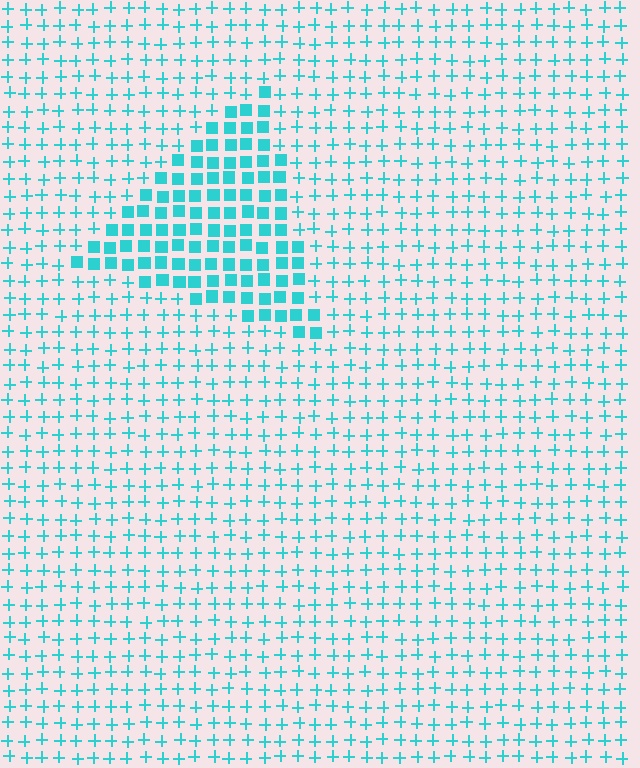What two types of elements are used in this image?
The image uses squares inside the triangle region and plus signs outside it.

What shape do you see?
I see a triangle.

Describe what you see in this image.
The image is filled with small cyan elements arranged in a uniform grid. A triangle-shaped region contains squares, while the surrounding area contains plus signs. The boundary is defined purely by the change in element shape.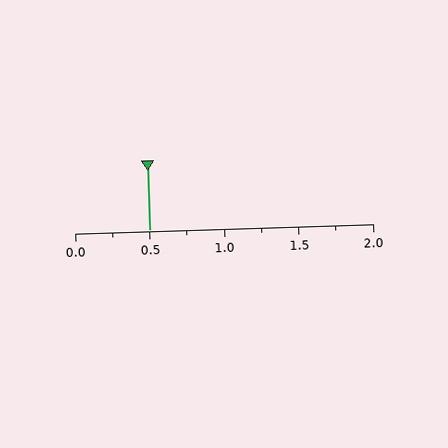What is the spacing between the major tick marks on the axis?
The major ticks are spaced 0.5 apart.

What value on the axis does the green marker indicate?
The marker indicates approximately 0.5.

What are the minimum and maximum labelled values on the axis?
The axis runs from 0.0 to 2.0.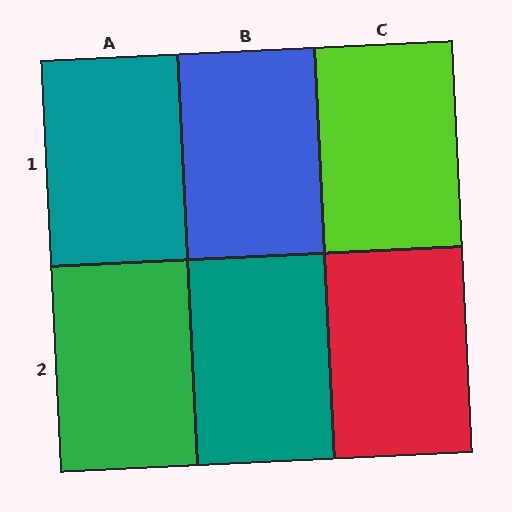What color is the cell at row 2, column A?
Green.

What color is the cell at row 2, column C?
Red.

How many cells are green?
1 cell is green.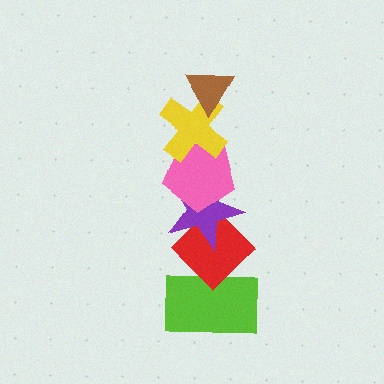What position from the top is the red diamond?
The red diamond is 5th from the top.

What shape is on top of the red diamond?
The purple star is on top of the red diamond.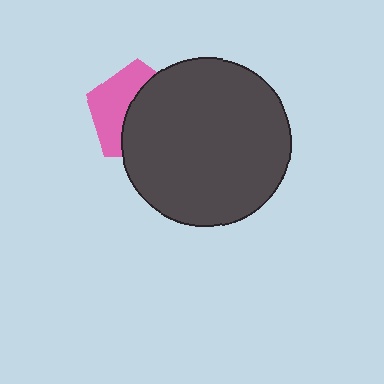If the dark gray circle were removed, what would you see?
You would see the complete pink pentagon.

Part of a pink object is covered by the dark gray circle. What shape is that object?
It is a pentagon.